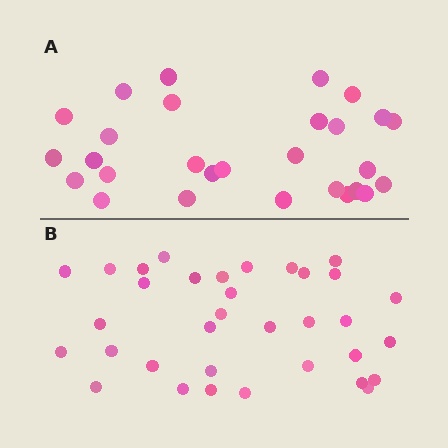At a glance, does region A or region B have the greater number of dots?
Region B (the bottom region) has more dots.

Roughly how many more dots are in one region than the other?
Region B has about 6 more dots than region A.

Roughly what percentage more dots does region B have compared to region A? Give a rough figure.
About 20% more.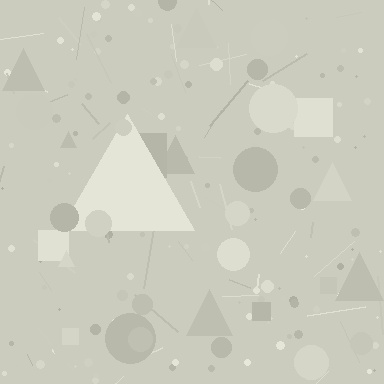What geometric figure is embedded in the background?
A triangle is embedded in the background.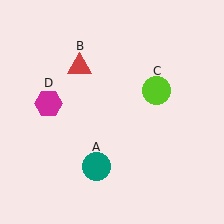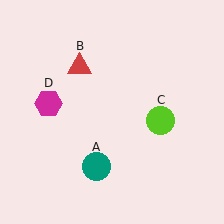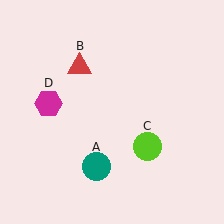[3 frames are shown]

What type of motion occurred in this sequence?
The lime circle (object C) rotated clockwise around the center of the scene.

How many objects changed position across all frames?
1 object changed position: lime circle (object C).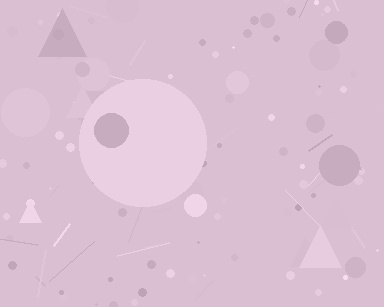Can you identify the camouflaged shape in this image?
The camouflaged shape is a circle.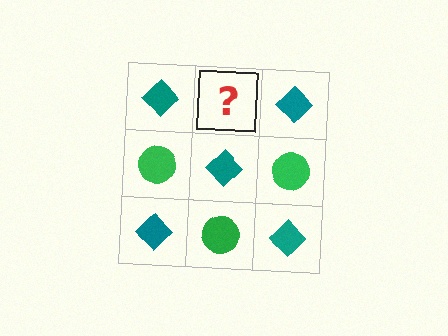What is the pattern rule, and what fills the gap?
The rule is that it alternates teal diamond and green circle in a checkerboard pattern. The gap should be filled with a green circle.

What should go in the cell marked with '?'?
The missing cell should contain a green circle.